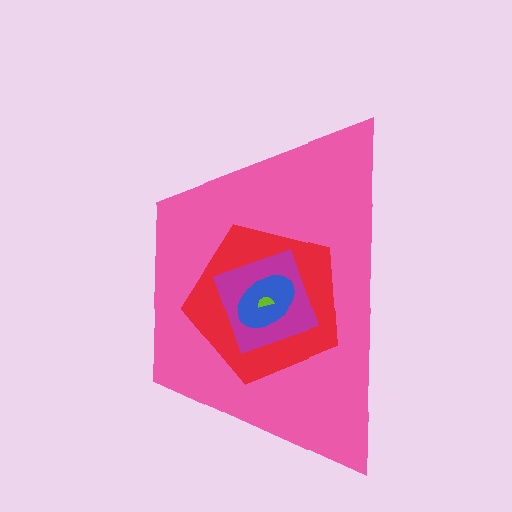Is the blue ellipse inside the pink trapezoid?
Yes.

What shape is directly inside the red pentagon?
The magenta square.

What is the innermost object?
The lime semicircle.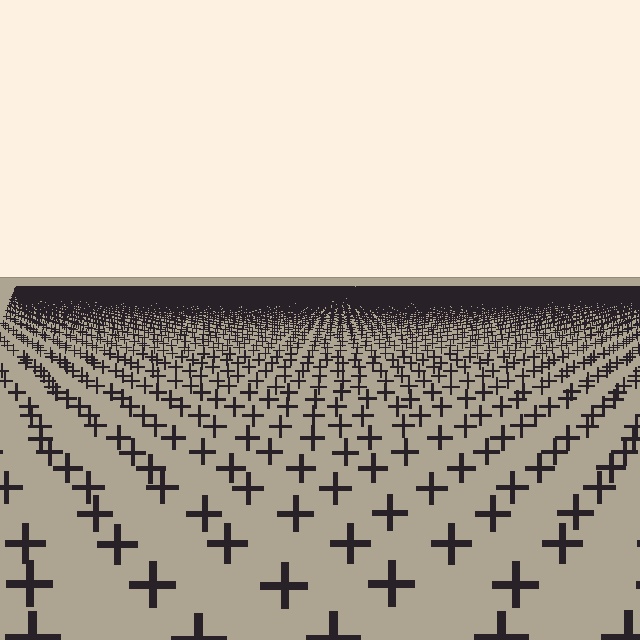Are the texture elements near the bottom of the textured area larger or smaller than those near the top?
Larger. Near the bottom, elements are closer to the viewer and appear at a bigger on-screen size.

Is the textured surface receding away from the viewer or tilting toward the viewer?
The surface is receding away from the viewer. Texture elements get smaller and denser toward the top.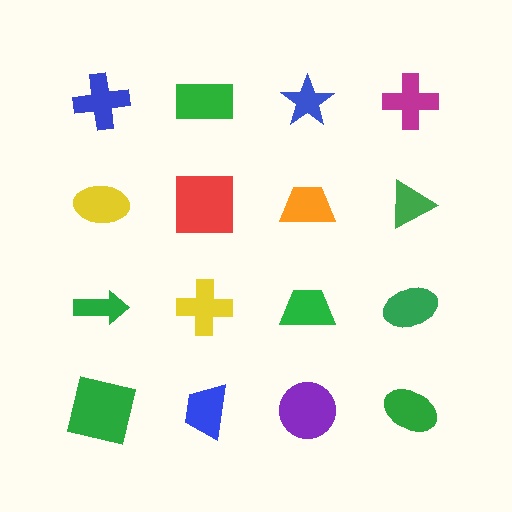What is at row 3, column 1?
A green arrow.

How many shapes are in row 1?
4 shapes.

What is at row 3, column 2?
A yellow cross.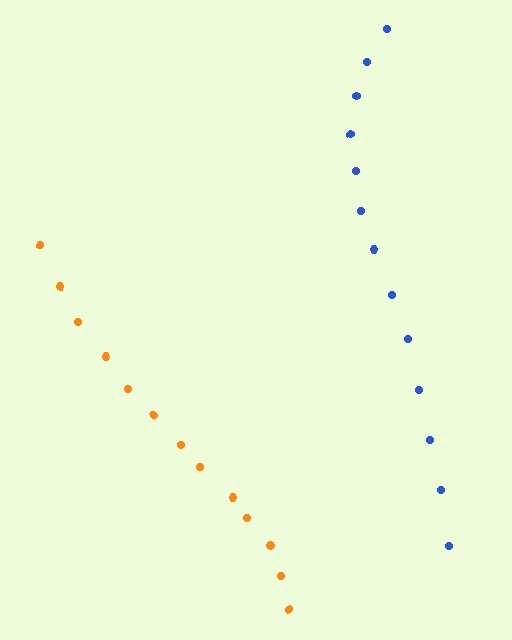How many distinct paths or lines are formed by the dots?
There are 2 distinct paths.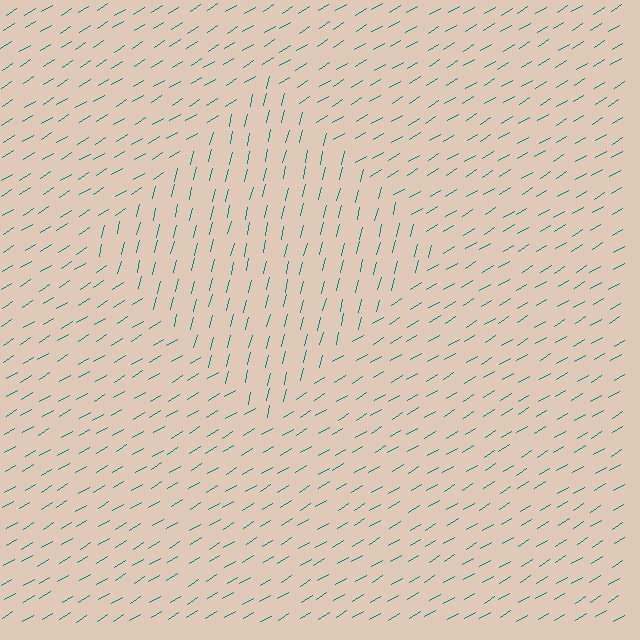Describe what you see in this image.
The image is filled with small teal line segments. A diamond region in the image has lines oriented differently from the surrounding lines, creating a visible texture boundary.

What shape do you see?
I see a diamond.